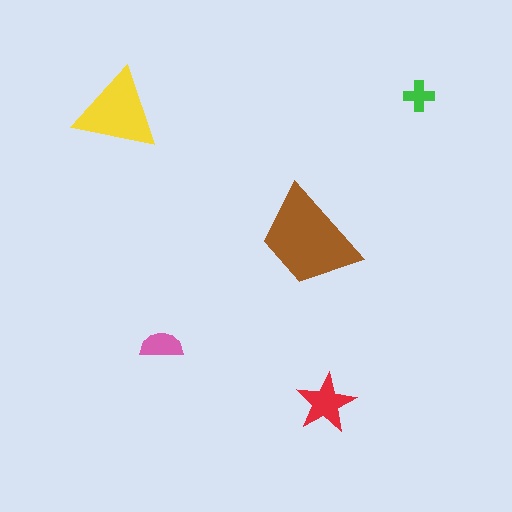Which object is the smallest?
The green cross.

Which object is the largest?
The brown trapezoid.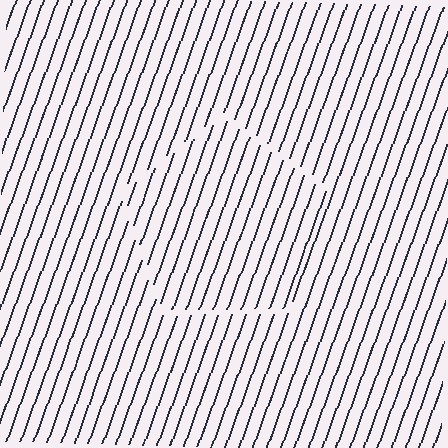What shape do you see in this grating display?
An illusory pentagon. The interior of the shape contains the same grating, shifted by half a period — the contour is defined by the phase discontinuity where line-ends from the inner and outer gratings abut.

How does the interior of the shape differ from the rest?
The interior of the shape contains the same grating, shifted by half a period — the contour is defined by the phase discontinuity where line-ends from the inner and outer gratings abut.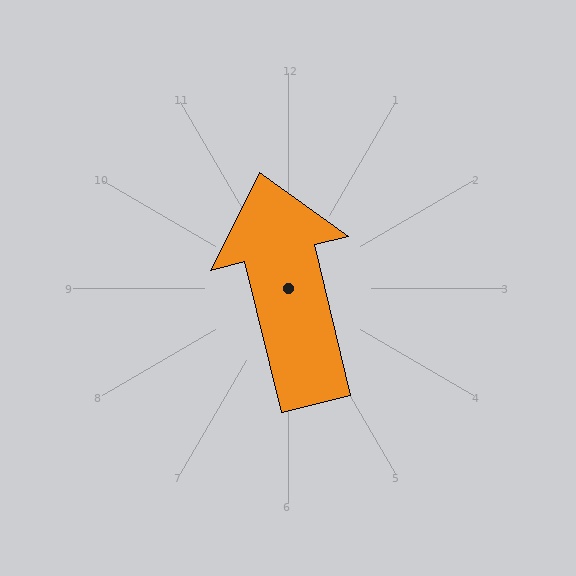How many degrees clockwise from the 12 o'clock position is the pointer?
Approximately 346 degrees.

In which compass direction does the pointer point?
North.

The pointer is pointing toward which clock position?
Roughly 12 o'clock.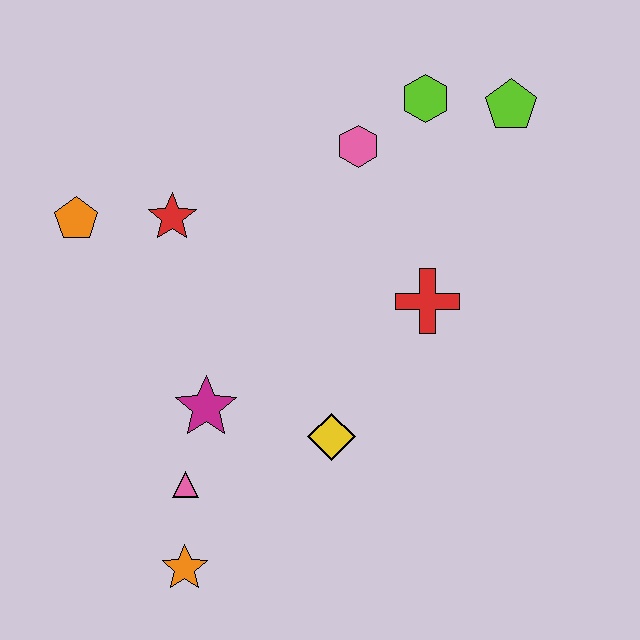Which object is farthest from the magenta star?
The lime pentagon is farthest from the magenta star.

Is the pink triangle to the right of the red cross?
No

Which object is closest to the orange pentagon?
The red star is closest to the orange pentagon.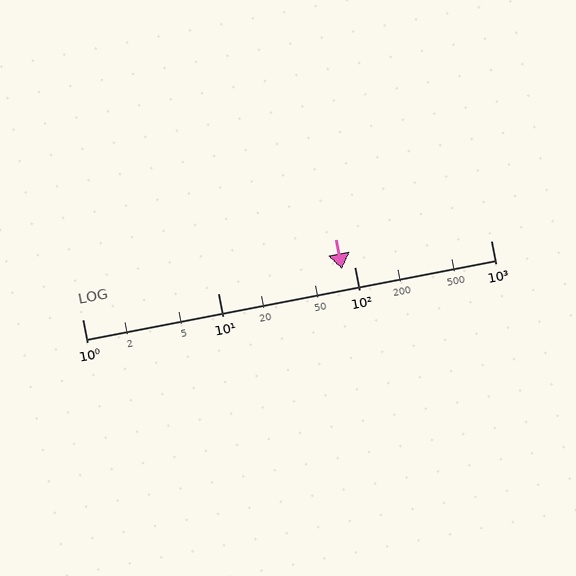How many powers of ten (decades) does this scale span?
The scale spans 3 decades, from 1 to 1000.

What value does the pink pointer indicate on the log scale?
The pointer indicates approximately 81.